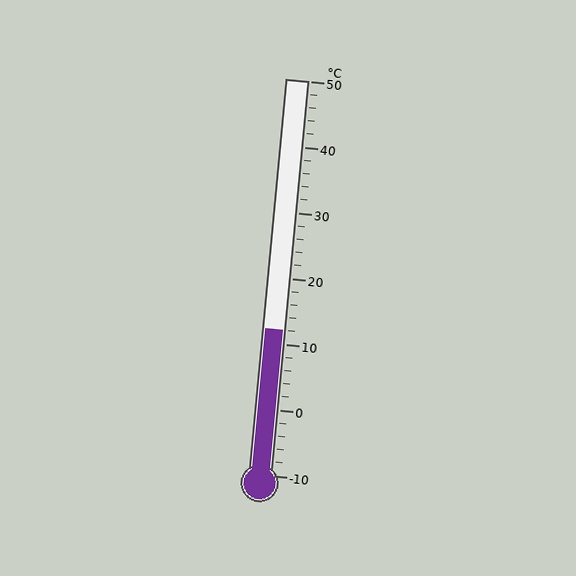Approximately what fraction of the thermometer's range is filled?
The thermometer is filled to approximately 35% of its range.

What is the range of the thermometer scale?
The thermometer scale ranges from -10°C to 50°C.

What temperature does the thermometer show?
The thermometer shows approximately 12°C.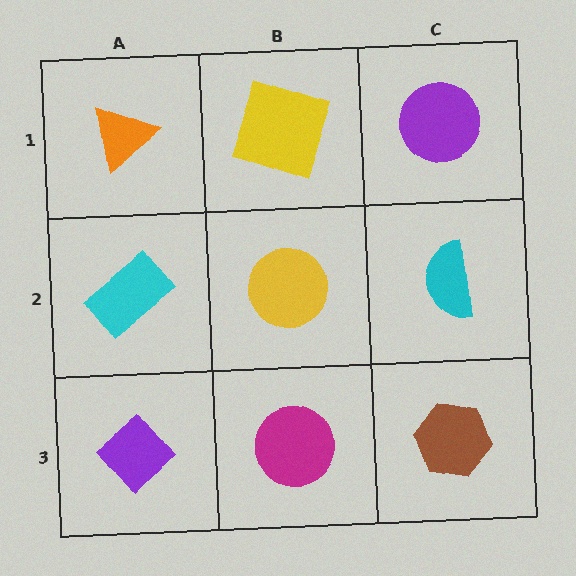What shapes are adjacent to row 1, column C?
A cyan semicircle (row 2, column C), a yellow square (row 1, column B).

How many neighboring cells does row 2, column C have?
3.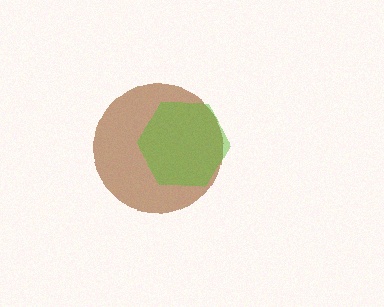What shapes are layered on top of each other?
The layered shapes are: a brown circle, a lime hexagon.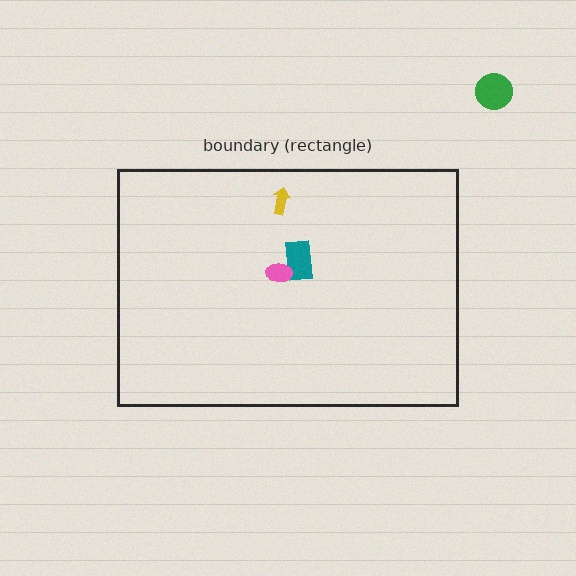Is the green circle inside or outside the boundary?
Outside.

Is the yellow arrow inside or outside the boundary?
Inside.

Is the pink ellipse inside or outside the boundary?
Inside.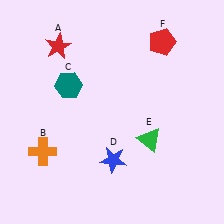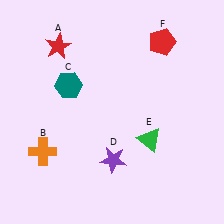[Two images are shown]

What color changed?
The star (D) changed from blue in Image 1 to purple in Image 2.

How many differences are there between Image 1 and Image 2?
There is 1 difference between the two images.